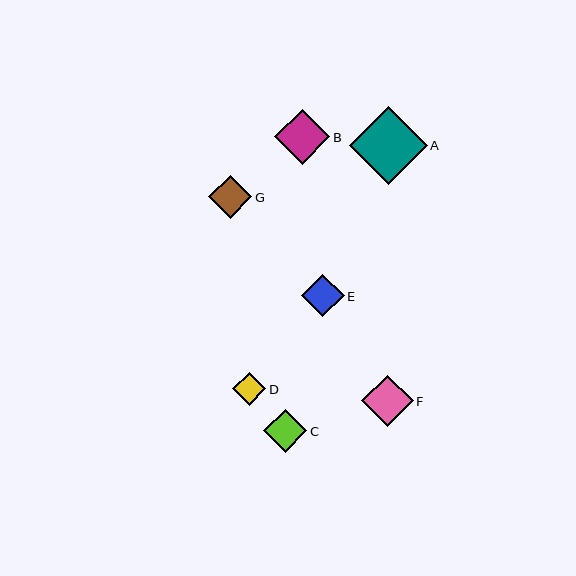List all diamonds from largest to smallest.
From largest to smallest: A, B, F, C, G, E, D.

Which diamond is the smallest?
Diamond D is the smallest with a size of approximately 33 pixels.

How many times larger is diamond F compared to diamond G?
Diamond F is approximately 1.2 times the size of diamond G.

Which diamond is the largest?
Diamond A is the largest with a size of approximately 78 pixels.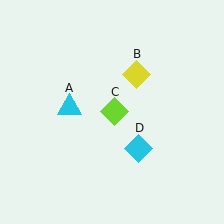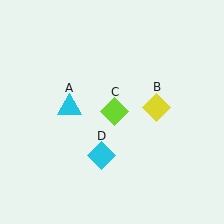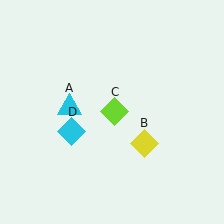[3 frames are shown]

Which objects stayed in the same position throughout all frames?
Cyan triangle (object A) and lime diamond (object C) remained stationary.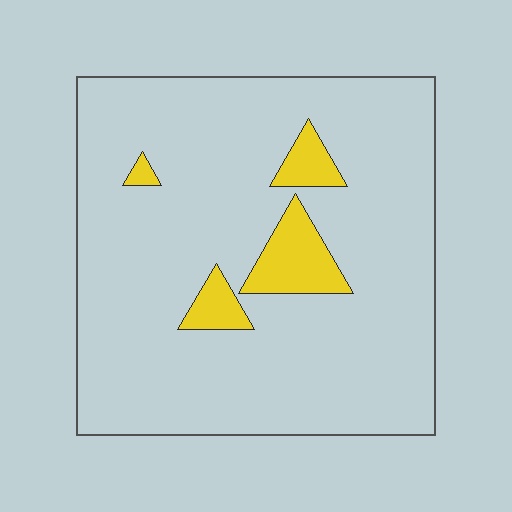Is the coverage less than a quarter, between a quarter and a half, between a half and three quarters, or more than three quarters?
Less than a quarter.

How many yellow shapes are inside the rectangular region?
4.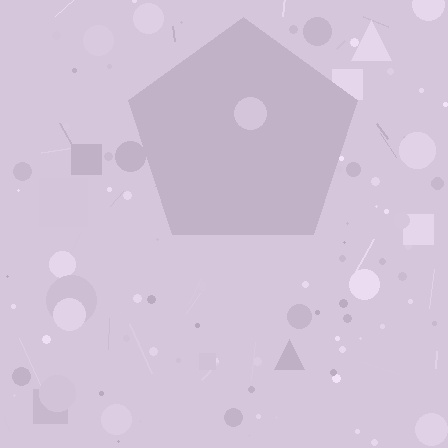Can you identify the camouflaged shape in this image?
The camouflaged shape is a pentagon.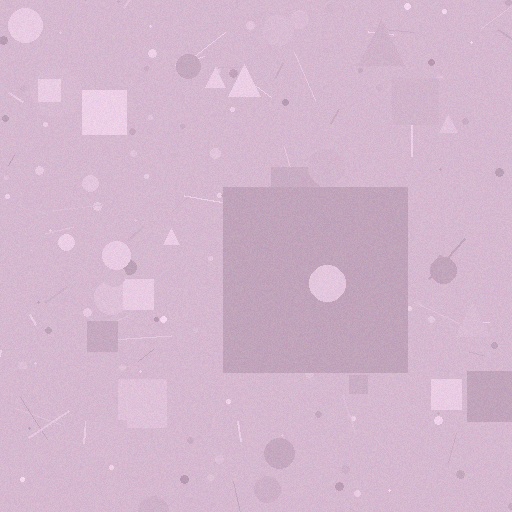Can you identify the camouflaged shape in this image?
The camouflaged shape is a square.